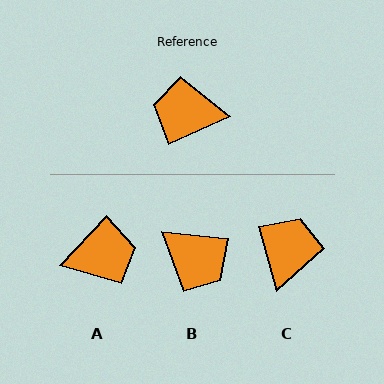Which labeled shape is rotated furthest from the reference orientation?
A, about 158 degrees away.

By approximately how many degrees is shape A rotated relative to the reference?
Approximately 158 degrees clockwise.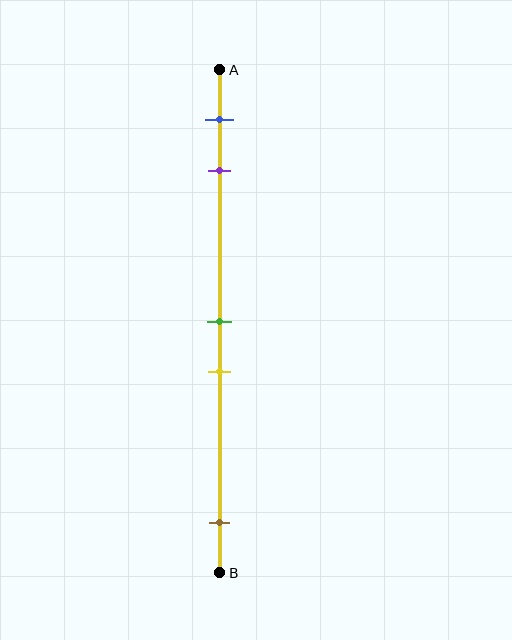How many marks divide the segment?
There are 5 marks dividing the segment.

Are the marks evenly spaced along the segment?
No, the marks are not evenly spaced.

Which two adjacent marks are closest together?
The green and yellow marks are the closest adjacent pair.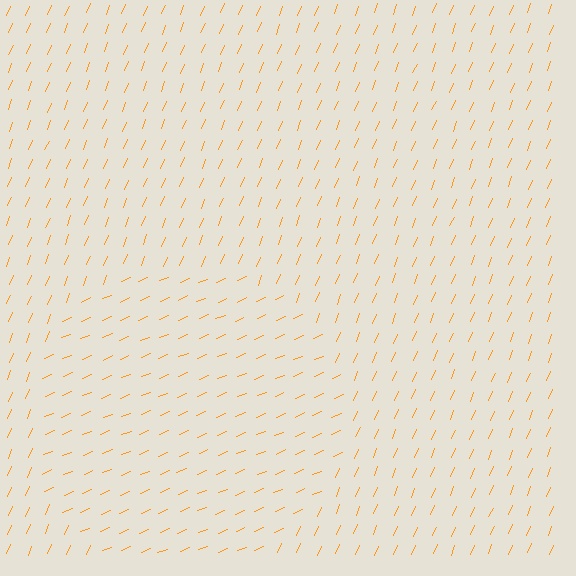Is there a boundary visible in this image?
Yes, there is a texture boundary formed by a change in line orientation.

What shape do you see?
I see a circle.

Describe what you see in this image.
The image is filled with small orange line segments. A circle region in the image has lines oriented differently from the surrounding lines, creating a visible texture boundary.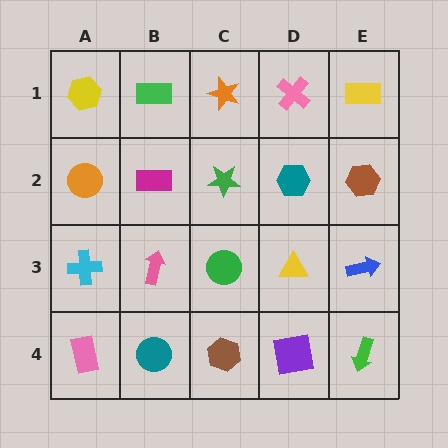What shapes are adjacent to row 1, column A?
An orange circle (row 2, column A), a green rectangle (row 1, column B).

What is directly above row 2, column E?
A yellow rectangle.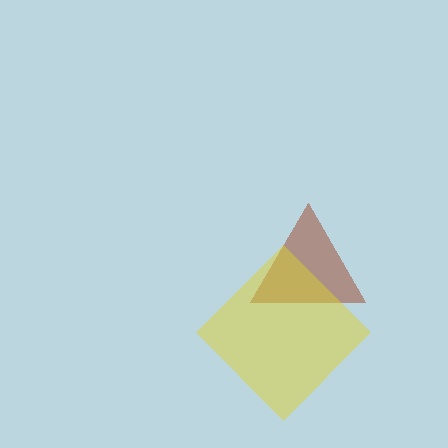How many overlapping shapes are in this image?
There are 2 overlapping shapes in the image.